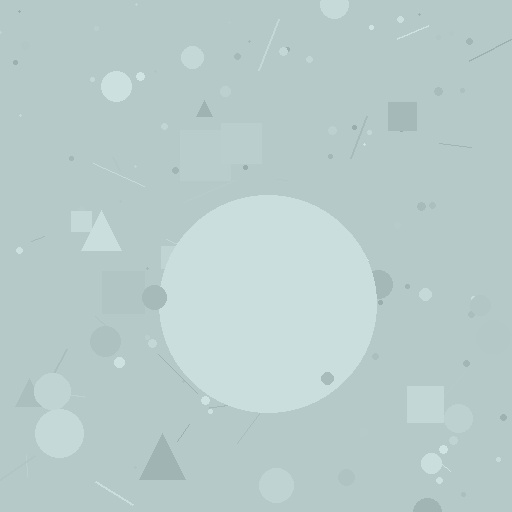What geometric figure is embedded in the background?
A circle is embedded in the background.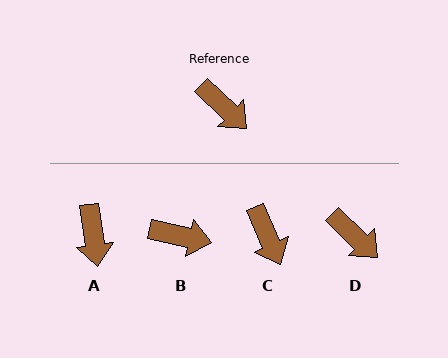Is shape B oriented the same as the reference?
No, it is off by about 31 degrees.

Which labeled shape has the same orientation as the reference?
D.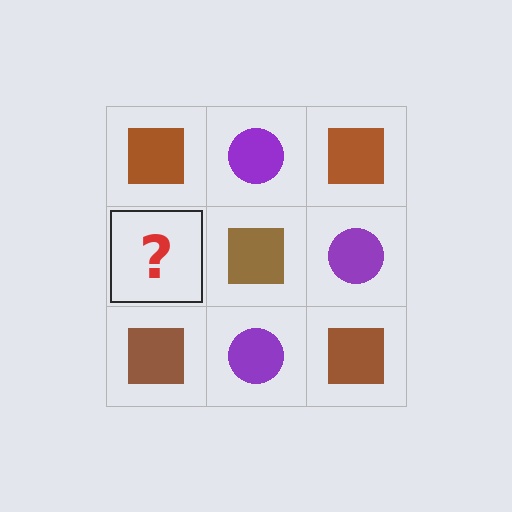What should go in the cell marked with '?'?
The missing cell should contain a purple circle.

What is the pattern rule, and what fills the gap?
The rule is that it alternates brown square and purple circle in a checkerboard pattern. The gap should be filled with a purple circle.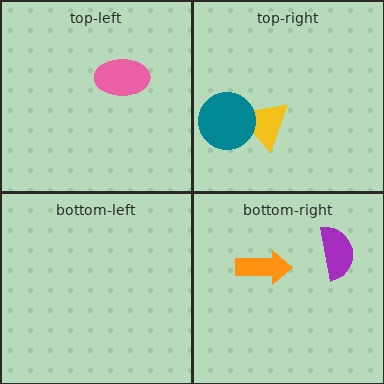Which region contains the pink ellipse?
The top-left region.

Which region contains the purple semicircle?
The bottom-right region.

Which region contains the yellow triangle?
The top-right region.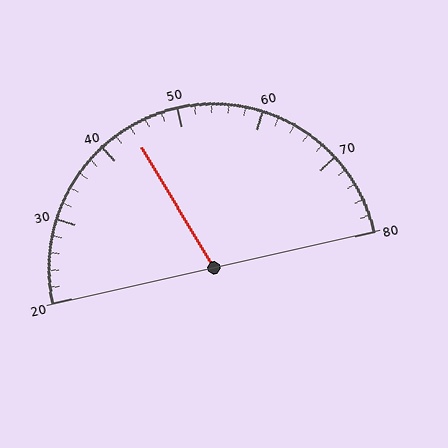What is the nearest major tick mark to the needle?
The nearest major tick mark is 40.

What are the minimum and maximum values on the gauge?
The gauge ranges from 20 to 80.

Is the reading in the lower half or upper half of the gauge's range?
The reading is in the lower half of the range (20 to 80).